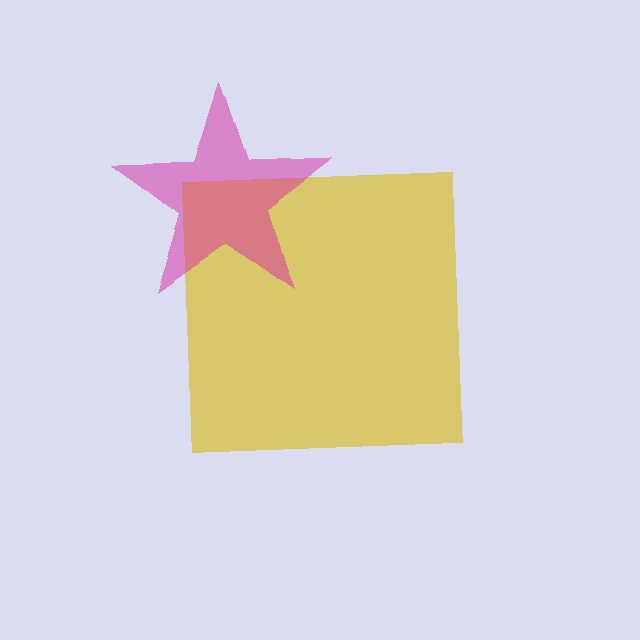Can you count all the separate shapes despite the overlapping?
Yes, there are 2 separate shapes.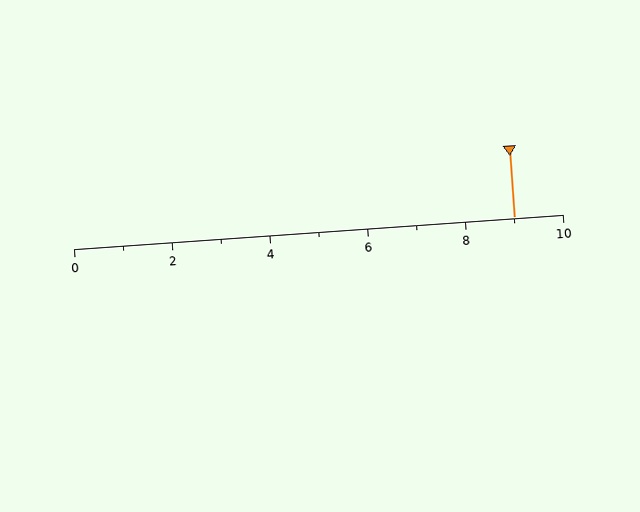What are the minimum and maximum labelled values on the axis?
The axis runs from 0 to 10.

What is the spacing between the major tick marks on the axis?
The major ticks are spaced 2 apart.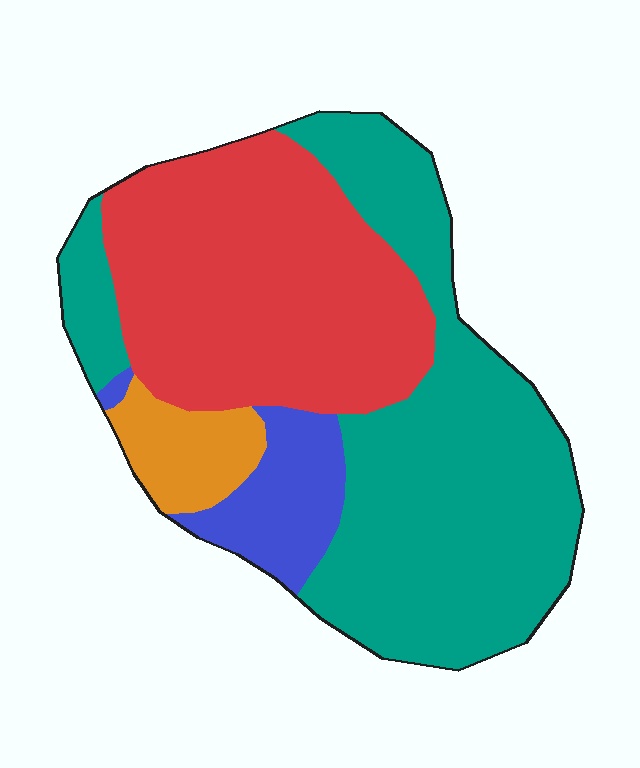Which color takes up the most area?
Teal, at roughly 45%.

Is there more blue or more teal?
Teal.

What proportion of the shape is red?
Red takes up about three eighths (3/8) of the shape.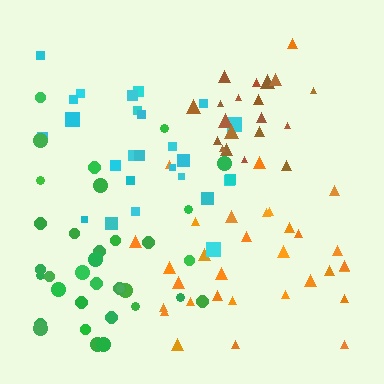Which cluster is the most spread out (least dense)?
Orange.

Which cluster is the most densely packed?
Brown.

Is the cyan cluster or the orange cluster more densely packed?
Cyan.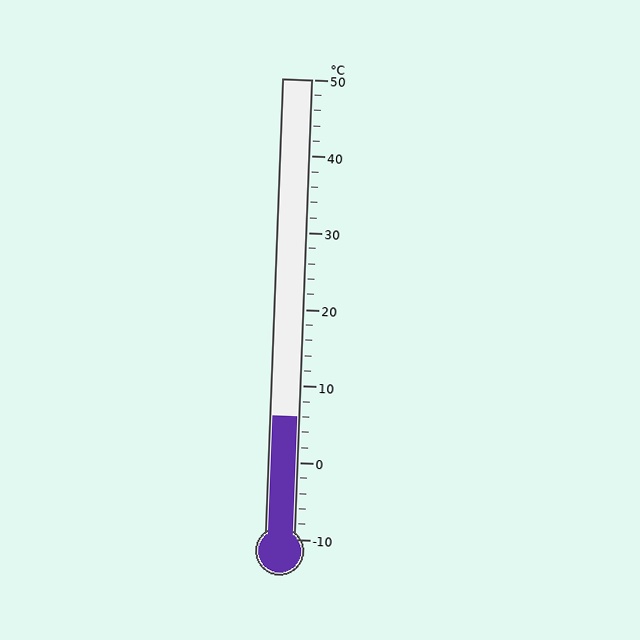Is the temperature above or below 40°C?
The temperature is below 40°C.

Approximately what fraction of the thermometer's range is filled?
The thermometer is filled to approximately 25% of its range.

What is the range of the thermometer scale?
The thermometer scale ranges from -10°C to 50°C.